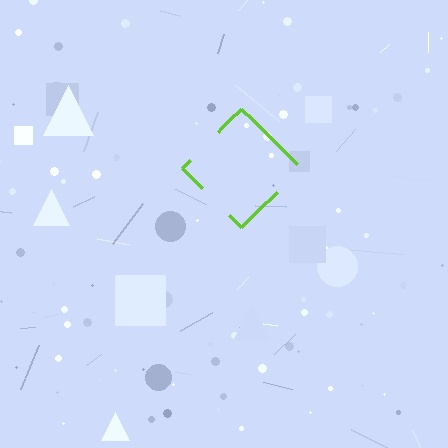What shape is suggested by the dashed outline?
The dashed outline suggests a diamond.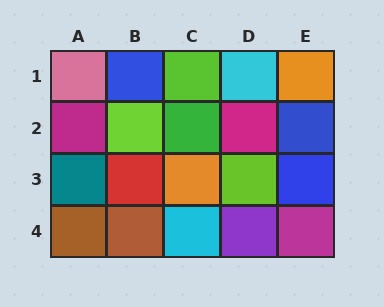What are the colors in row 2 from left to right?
Magenta, lime, green, magenta, blue.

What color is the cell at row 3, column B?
Red.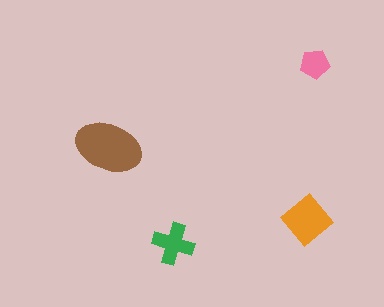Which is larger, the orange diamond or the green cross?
The orange diamond.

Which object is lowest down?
The green cross is bottommost.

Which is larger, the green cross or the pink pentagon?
The green cross.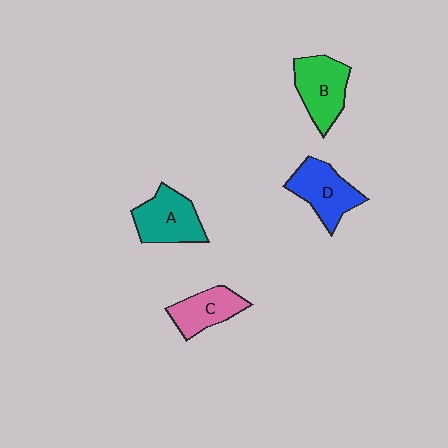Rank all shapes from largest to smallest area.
From largest to smallest: B (green), A (teal), D (blue), C (pink).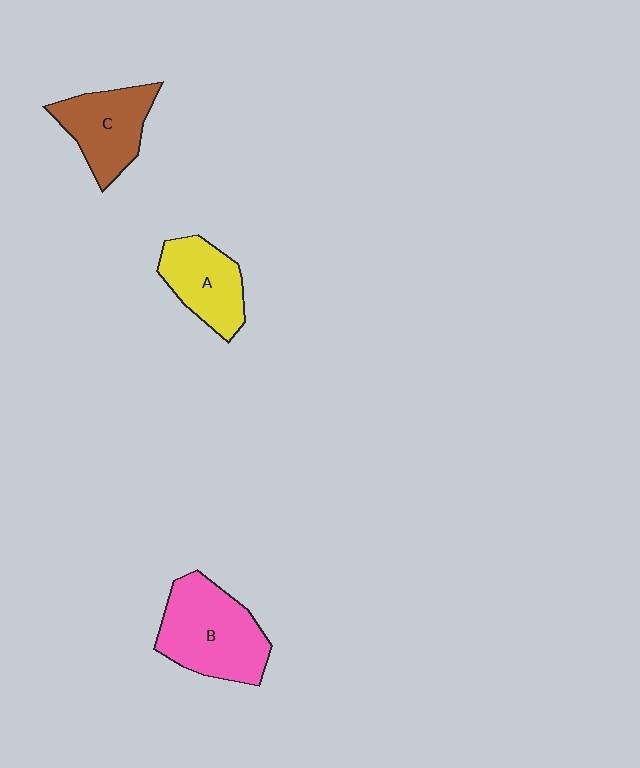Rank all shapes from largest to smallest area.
From largest to smallest: B (pink), C (brown), A (yellow).